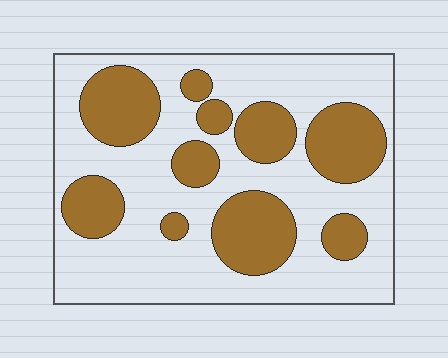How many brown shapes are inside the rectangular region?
10.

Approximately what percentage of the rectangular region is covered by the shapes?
Approximately 35%.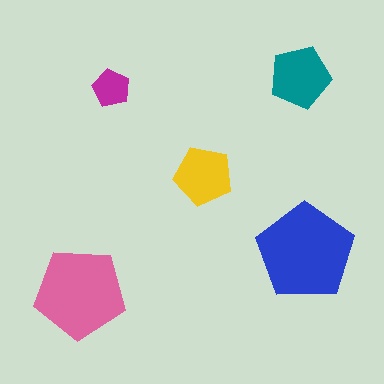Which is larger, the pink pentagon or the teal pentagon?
The pink one.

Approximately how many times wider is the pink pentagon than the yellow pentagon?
About 1.5 times wider.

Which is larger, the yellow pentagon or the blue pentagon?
The blue one.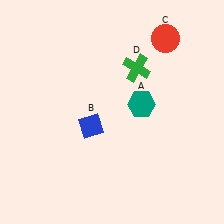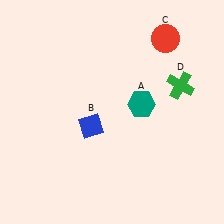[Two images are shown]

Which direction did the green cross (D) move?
The green cross (D) moved right.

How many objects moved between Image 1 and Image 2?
1 object moved between the two images.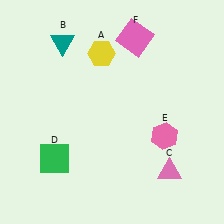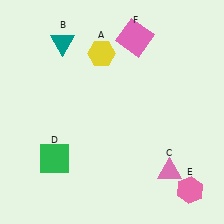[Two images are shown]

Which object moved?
The pink hexagon (E) moved down.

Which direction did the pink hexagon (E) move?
The pink hexagon (E) moved down.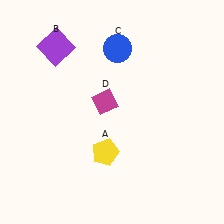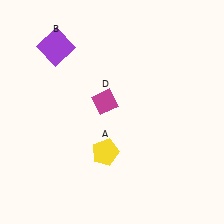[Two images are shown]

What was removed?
The blue circle (C) was removed in Image 2.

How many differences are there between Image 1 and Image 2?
There is 1 difference between the two images.